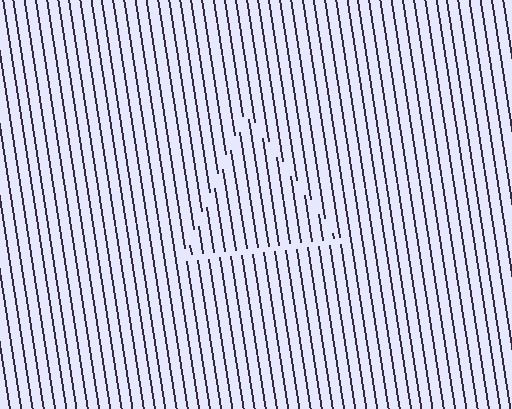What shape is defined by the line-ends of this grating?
An illusory triangle. The interior of the shape contains the same grating, shifted by half a period — the contour is defined by the phase discontinuity where line-ends from the inner and outer gratings abut.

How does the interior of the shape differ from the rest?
The interior of the shape contains the same grating, shifted by half a period — the contour is defined by the phase discontinuity where line-ends from the inner and outer gratings abut.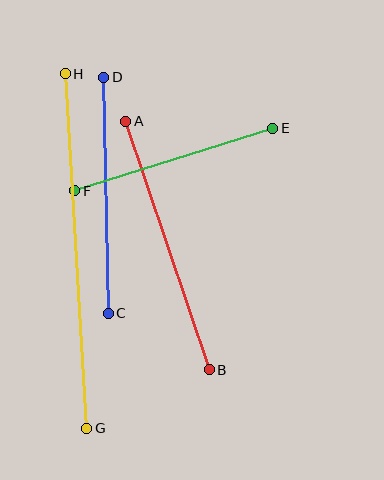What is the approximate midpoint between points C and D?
The midpoint is at approximately (106, 195) pixels.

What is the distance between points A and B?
The distance is approximately 262 pixels.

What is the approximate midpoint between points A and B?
The midpoint is at approximately (168, 246) pixels.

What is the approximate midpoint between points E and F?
The midpoint is at approximately (174, 159) pixels.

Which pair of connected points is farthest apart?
Points G and H are farthest apart.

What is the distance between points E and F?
The distance is approximately 208 pixels.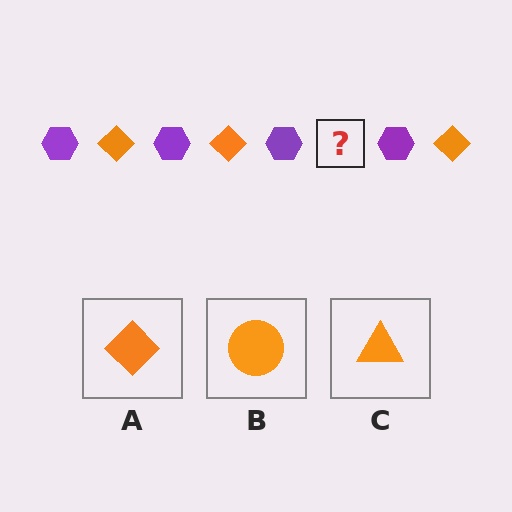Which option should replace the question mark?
Option A.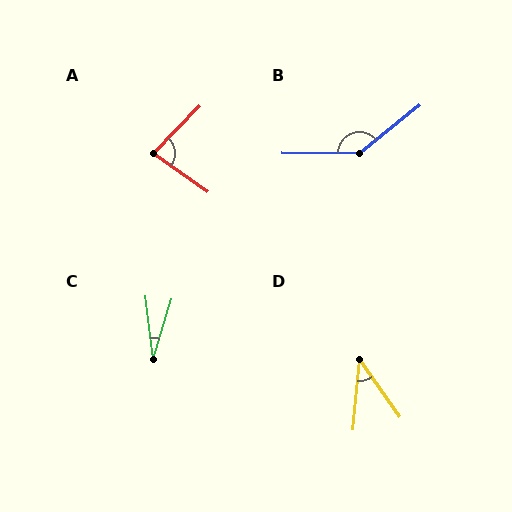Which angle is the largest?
B, at approximately 140 degrees.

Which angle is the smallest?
C, at approximately 24 degrees.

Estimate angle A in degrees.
Approximately 81 degrees.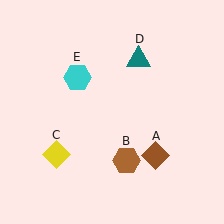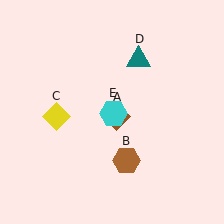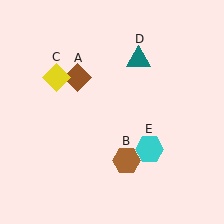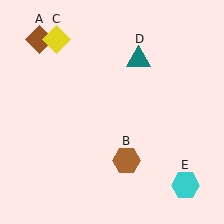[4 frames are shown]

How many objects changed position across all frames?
3 objects changed position: brown diamond (object A), yellow diamond (object C), cyan hexagon (object E).